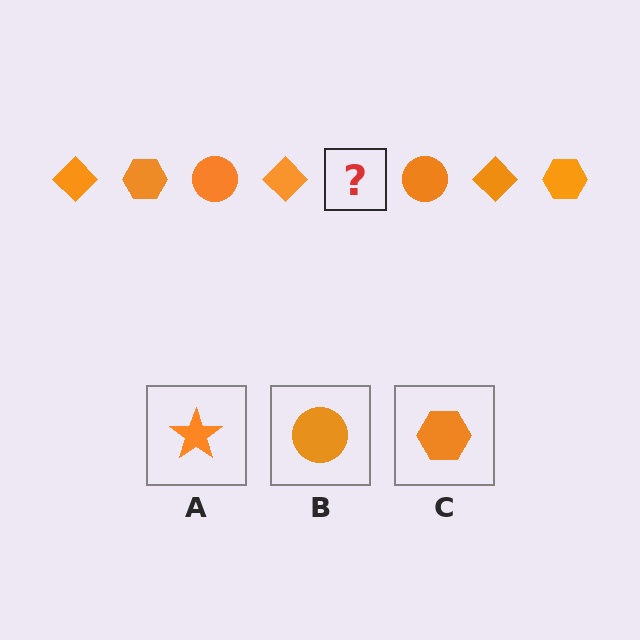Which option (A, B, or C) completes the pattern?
C.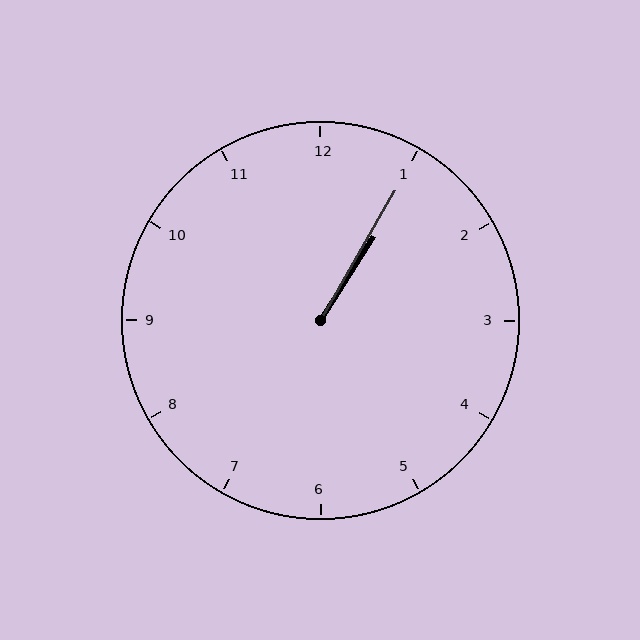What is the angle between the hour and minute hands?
Approximately 2 degrees.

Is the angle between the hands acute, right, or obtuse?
It is acute.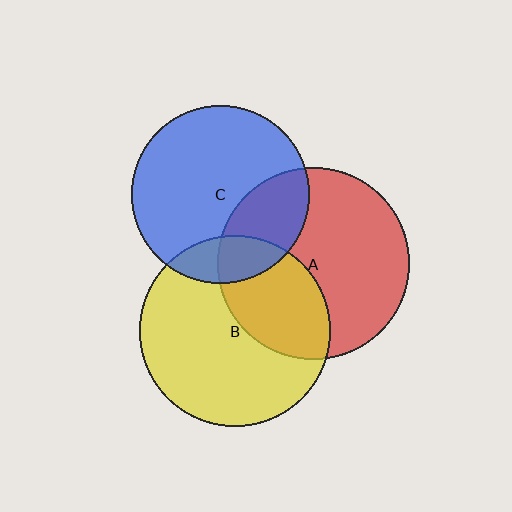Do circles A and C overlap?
Yes.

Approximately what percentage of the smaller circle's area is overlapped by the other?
Approximately 30%.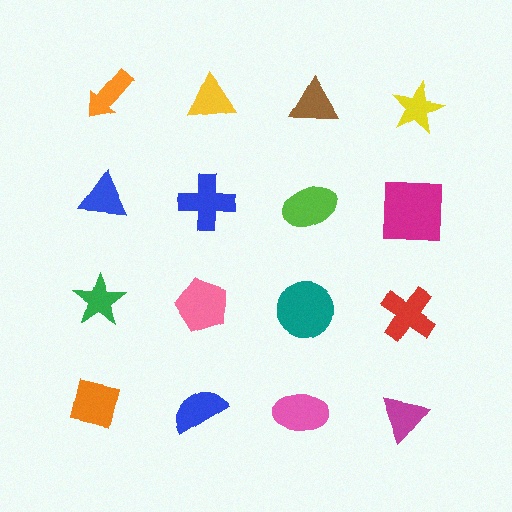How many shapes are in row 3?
4 shapes.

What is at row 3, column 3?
A teal circle.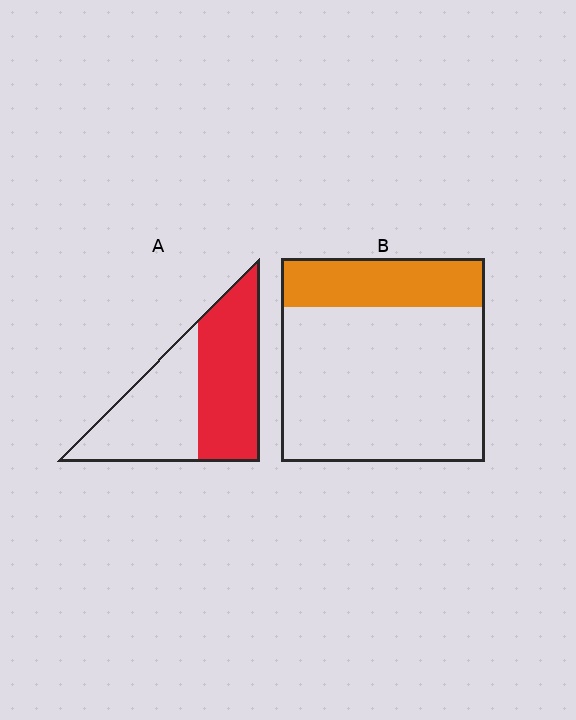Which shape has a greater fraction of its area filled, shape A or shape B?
Shape A.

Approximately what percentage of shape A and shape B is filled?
A is approximately 50% and B is approximately 25%.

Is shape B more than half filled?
No.